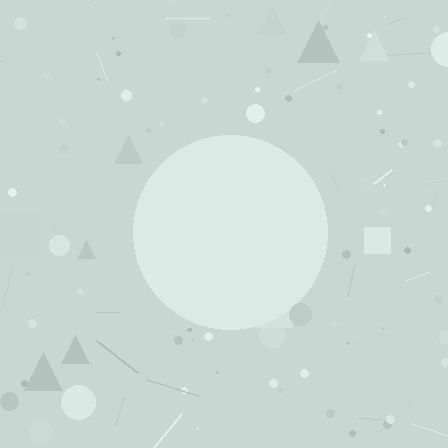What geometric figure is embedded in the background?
A circle is embedded in the background.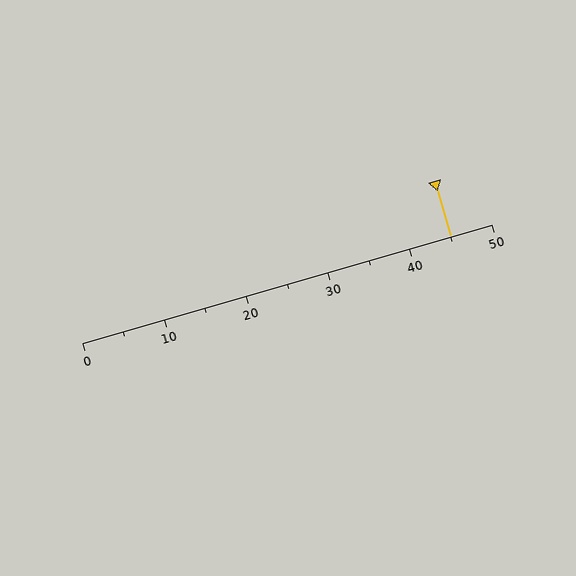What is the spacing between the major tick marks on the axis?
The major ticks are spaced 10 apart.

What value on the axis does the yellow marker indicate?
The marker indicates approximately 45.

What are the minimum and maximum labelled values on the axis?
The axis runs from 0 to 50.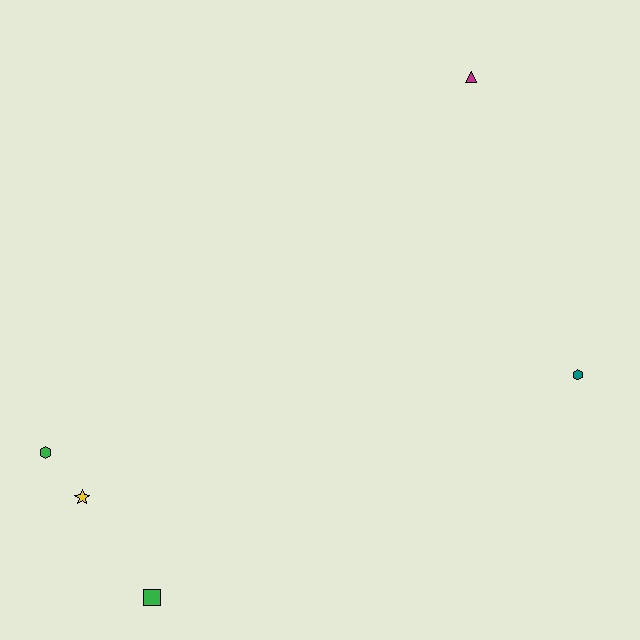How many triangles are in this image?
There is 1 triangle.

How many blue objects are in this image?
There are no blue objects.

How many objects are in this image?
There are 5 objects.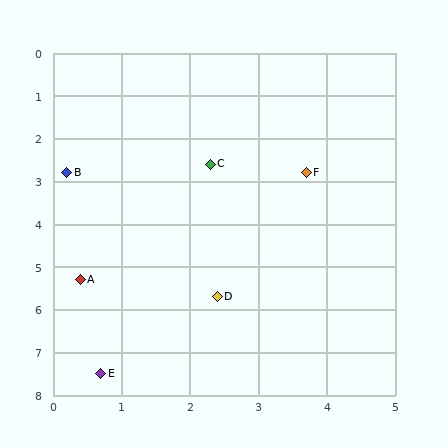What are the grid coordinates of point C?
Point C is at approximately (2.3, 2.6).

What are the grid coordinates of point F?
Point F is at approximately (3.7, 2.8).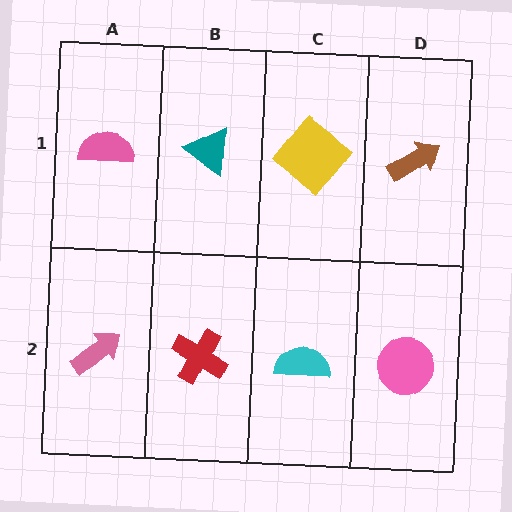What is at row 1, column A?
A pink semicircle.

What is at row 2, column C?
A cyan semicircle.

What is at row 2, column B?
A red cross.